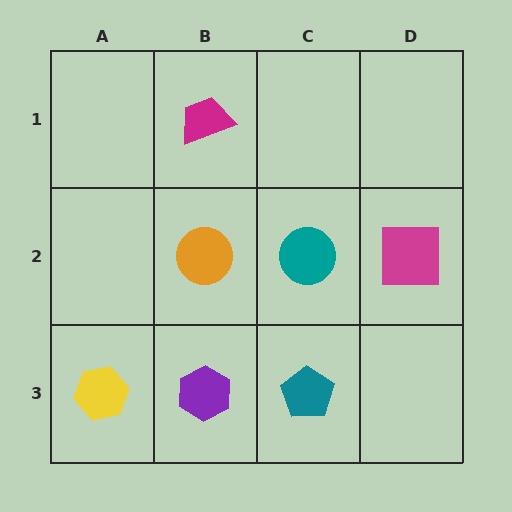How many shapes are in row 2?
3 shapes.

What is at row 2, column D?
A magenta square.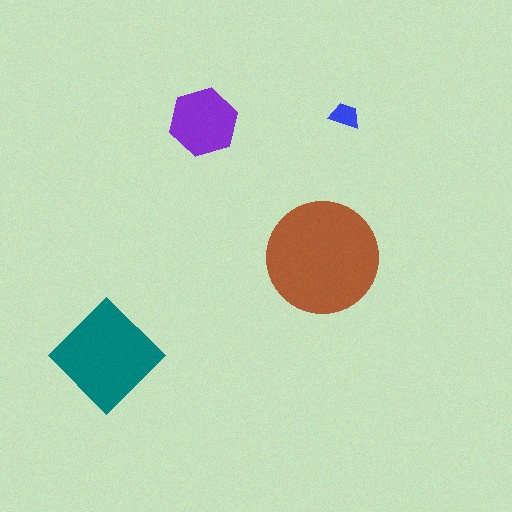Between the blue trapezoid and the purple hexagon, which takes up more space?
The purple hexagon.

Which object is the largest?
The brown circle.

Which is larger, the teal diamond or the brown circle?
The brown circle.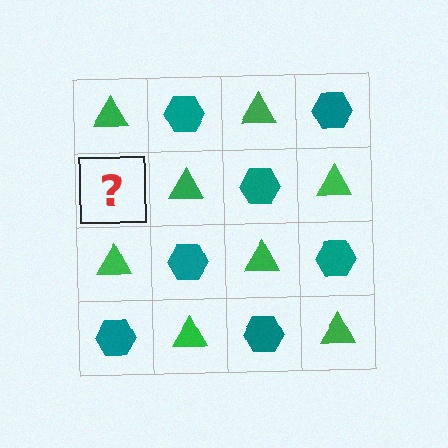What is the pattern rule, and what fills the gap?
The rule is that it alternates green triangle and teal hexagon in a checkerboard pattern. The gap should be filled with a teal hexagon.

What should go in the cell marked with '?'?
The missing cell should contain a teal hexagon.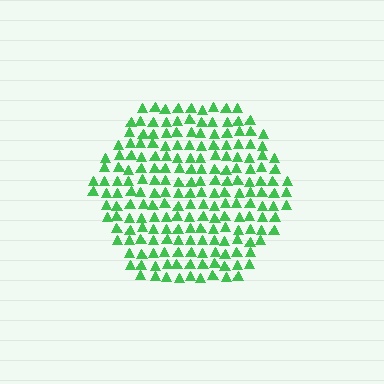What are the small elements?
The small elements are triangles.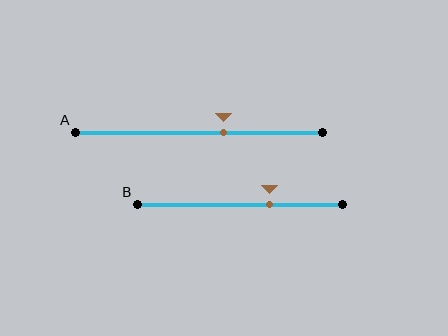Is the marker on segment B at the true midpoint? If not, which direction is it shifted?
No, the marker on segment B is shifted to the right by about 15% of the segment length.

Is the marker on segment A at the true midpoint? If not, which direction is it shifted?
No, the marker on segment A is shifted to the right by about 10% of the segment length.